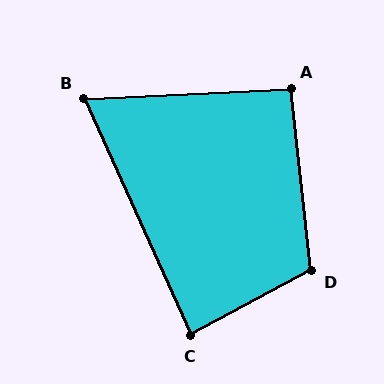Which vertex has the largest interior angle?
D, at approximately 112 degrees.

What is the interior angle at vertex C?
Approximately 86 degrees (approximately right).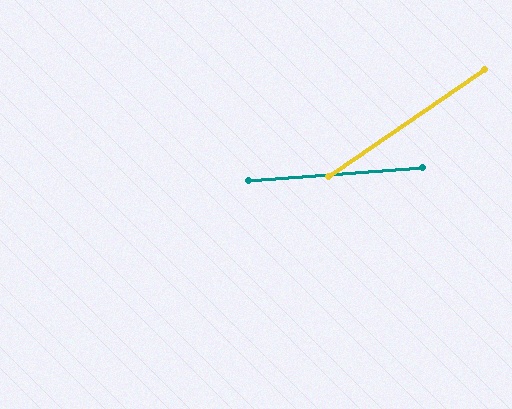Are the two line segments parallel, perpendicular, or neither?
Neither parallel nor perpendicular — they differ by about 30°.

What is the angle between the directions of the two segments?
Approximately 30 degrees.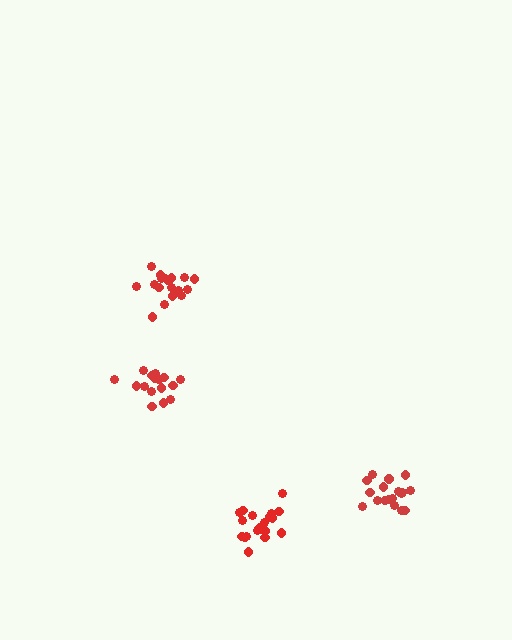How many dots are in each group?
Group 1: 18 dots, Group 2: 20 dots, Group 3: 17 dots, Group 4: 20 dots (75 total).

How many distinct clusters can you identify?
There are 4 distinct clusters.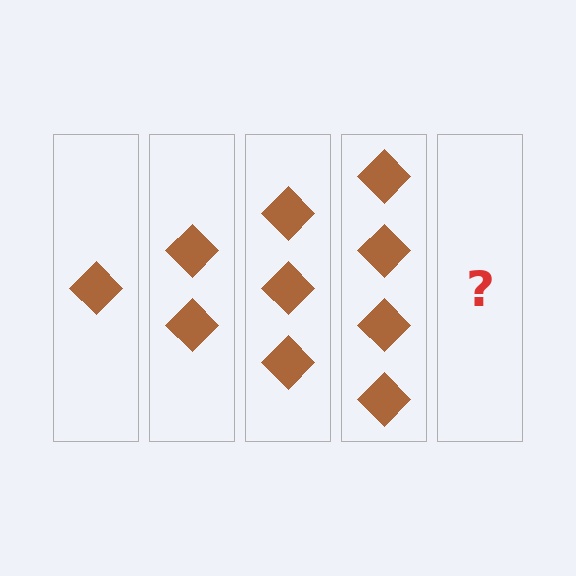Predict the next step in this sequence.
The next step is 5 diamonds.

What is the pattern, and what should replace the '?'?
The pattern is that each step adds one more diamond. The '?' should be 5 diamonds.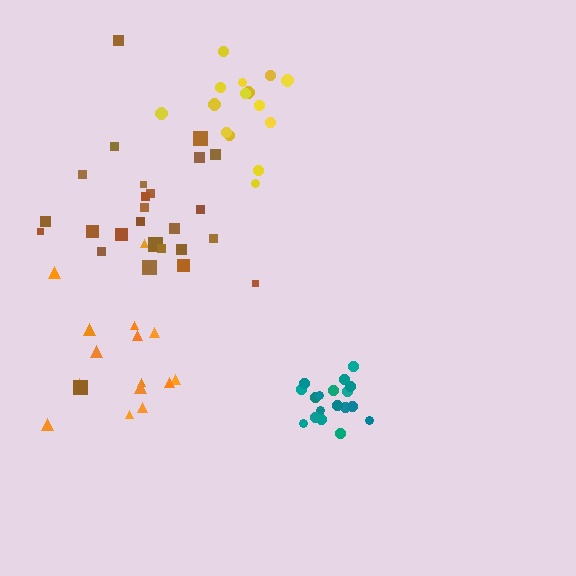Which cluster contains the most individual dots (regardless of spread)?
Brown (27).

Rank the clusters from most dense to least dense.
teal, yellow, brown, orange.